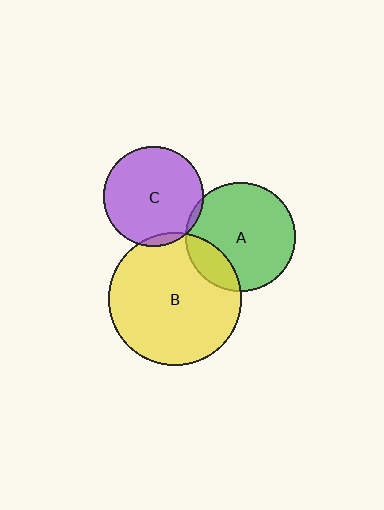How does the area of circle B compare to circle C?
Approximately 1.8 times.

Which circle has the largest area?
Circle B (yellow).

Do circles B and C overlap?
Yes.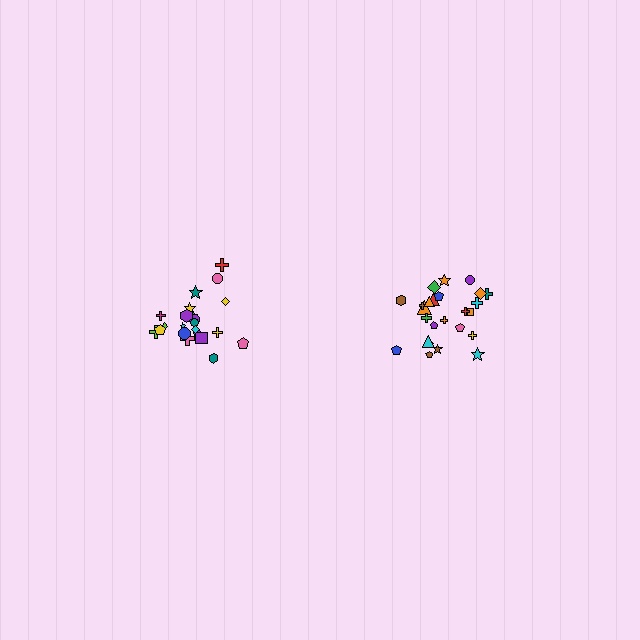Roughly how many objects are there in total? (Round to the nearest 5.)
Roughly 45 objects in total.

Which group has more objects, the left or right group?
The right group.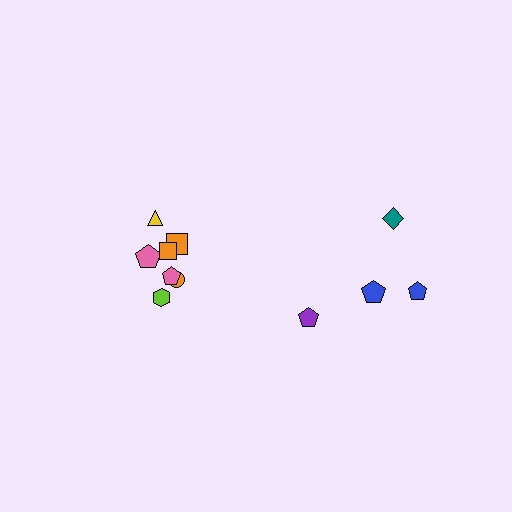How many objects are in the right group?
There are 4 objects.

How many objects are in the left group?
There are 7 objects.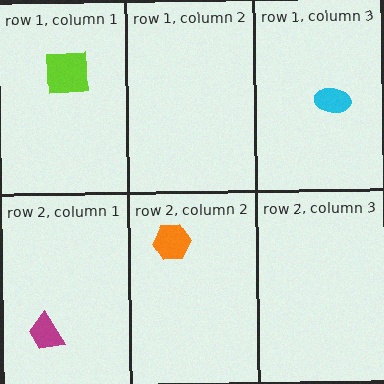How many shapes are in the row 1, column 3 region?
1.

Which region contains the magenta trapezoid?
The row 2, column 1 region.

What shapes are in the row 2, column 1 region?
The magenta trapezoid.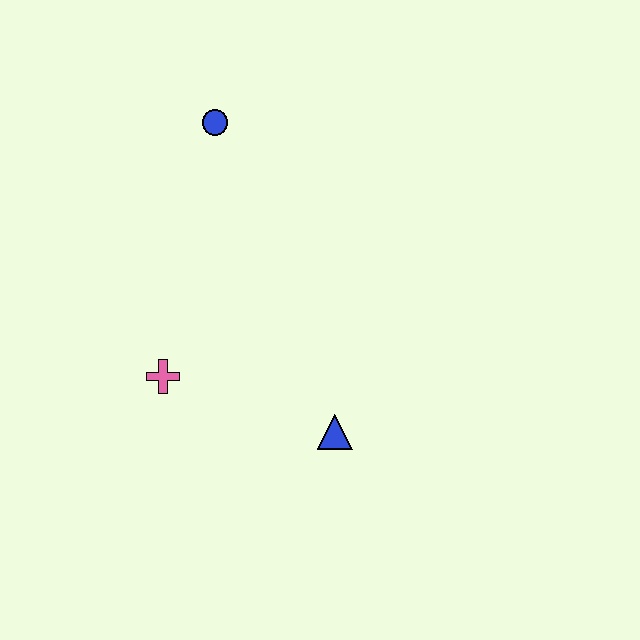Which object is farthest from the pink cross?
The blue circle is farthest from the pink cross.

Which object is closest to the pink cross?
The blue triangle is closest to the pink cross.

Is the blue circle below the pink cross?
No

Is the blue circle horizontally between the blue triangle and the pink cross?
Yes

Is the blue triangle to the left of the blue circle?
No